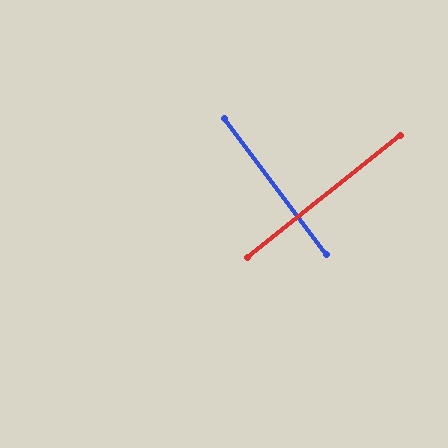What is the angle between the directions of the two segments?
Approximately 88 degrees.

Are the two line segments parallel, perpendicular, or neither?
Perpendicular — they meet at approximately 88°.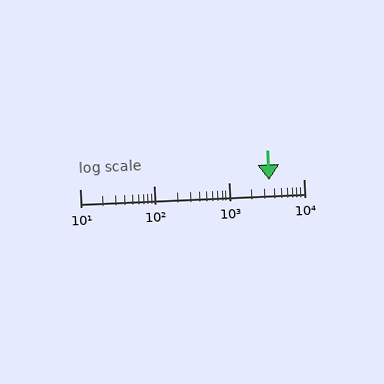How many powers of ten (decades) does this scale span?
The scale spans 3 decades, from 10 to 10000.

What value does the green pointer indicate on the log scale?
The pointer indicates approximately 3400.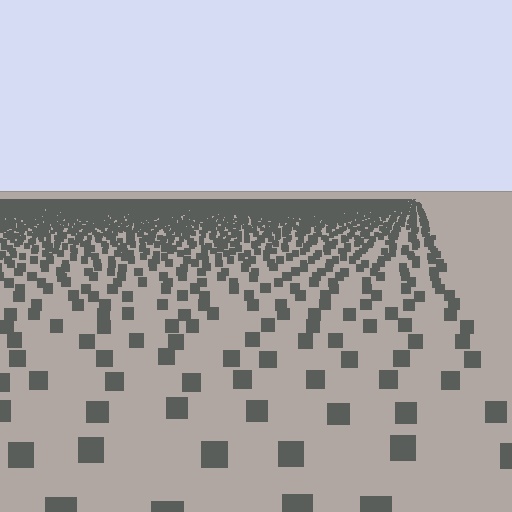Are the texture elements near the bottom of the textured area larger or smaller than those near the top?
Larger. Near the bottom, elements are closer to the viewer and appear at a bigger on-screen size.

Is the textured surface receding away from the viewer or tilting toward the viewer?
The surface is receding away from the viewer. Texture elements get smaller and denser toward the top.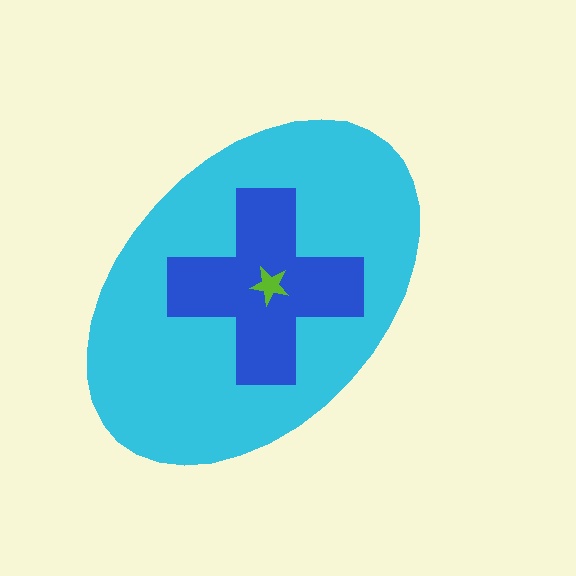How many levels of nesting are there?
3.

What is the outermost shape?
The cyan ellipse.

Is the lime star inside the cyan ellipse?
Yes.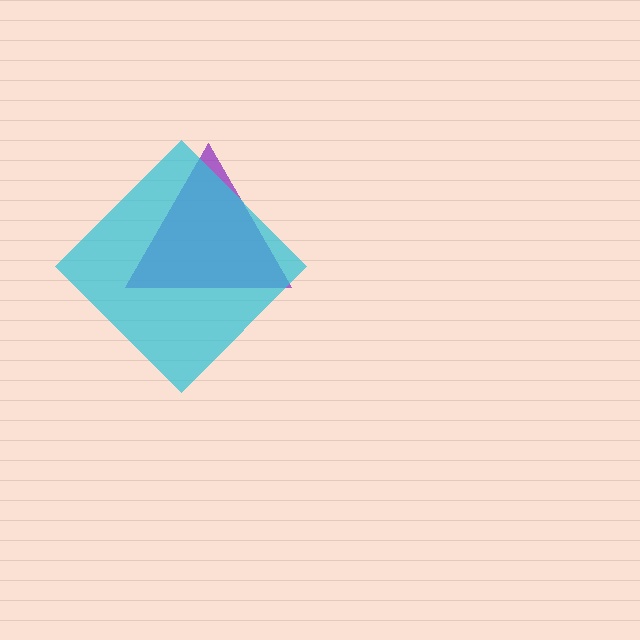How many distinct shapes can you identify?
There are 2 distinct shapes: a purple triangle, a cyan diamond.